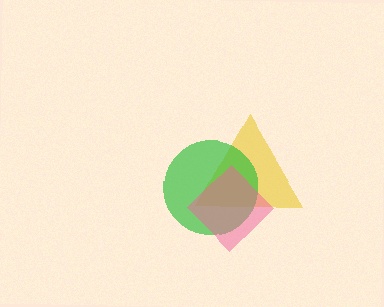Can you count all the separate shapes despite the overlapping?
Yes, there are 3 separate shapes.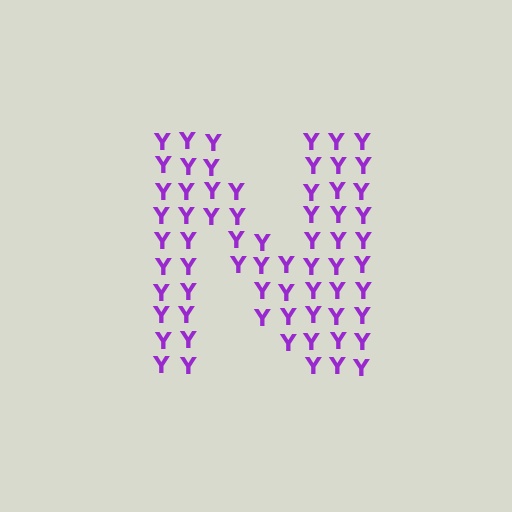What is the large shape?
The large shape is the letter N.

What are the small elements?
The small elements are letter Y's.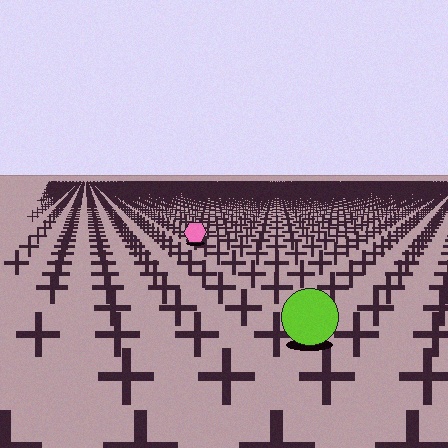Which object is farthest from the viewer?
The pink hexagon is farthest from the viewer. It appears smaller and the ground texture around it is denser.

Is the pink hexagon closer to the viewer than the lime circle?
No. The lime circle is closer — you can tell from the texture gradient: the ground texture is coarser near it.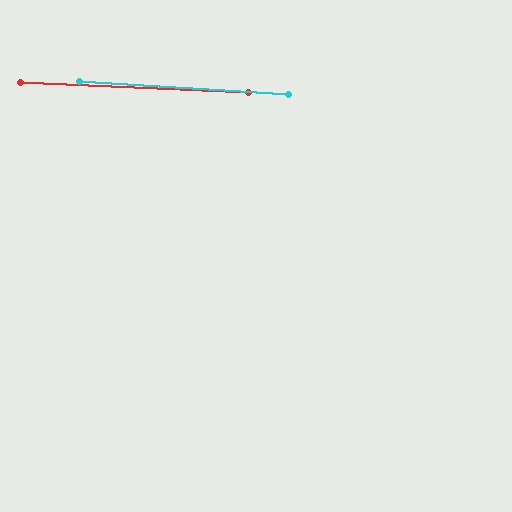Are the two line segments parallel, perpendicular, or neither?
Parallel — their directions differ by only 1.1°.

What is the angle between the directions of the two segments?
Approximately 1 degree.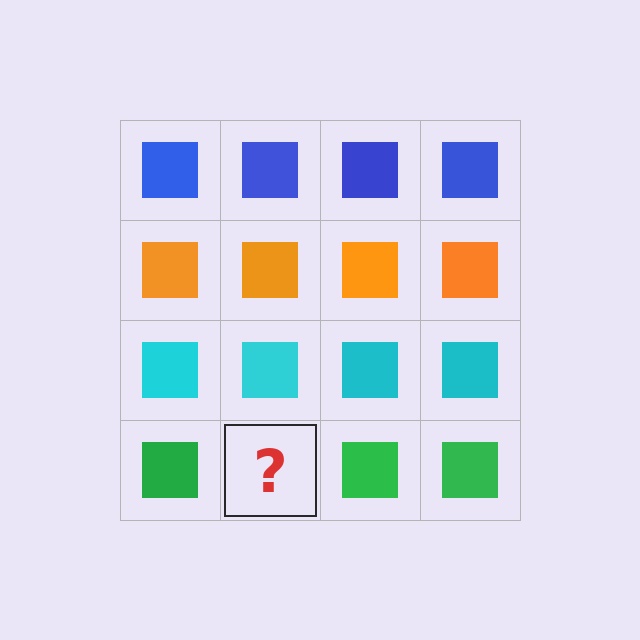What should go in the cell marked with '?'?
The missing cell should contain a green square.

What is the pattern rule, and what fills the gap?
The rule is that each row has a consistent color. The gap should be filled with a green square.